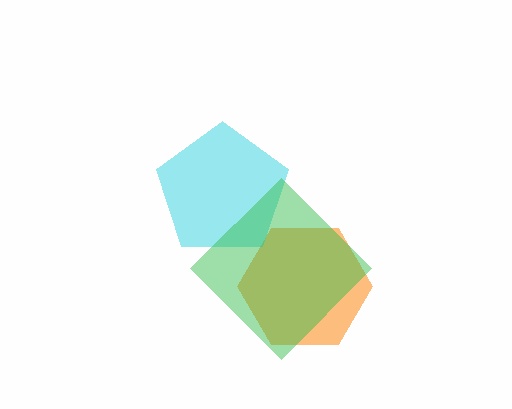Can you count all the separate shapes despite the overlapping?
Yes, there are 3 separate shapes.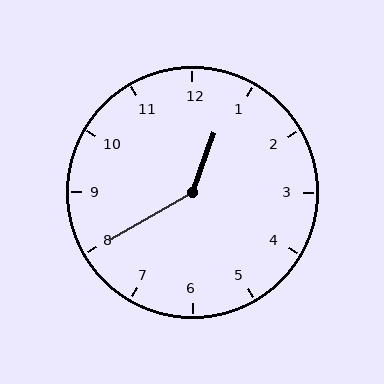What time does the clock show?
12:40.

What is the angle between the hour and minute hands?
Approximately 140 degrees.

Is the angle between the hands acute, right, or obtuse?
It is obtuse.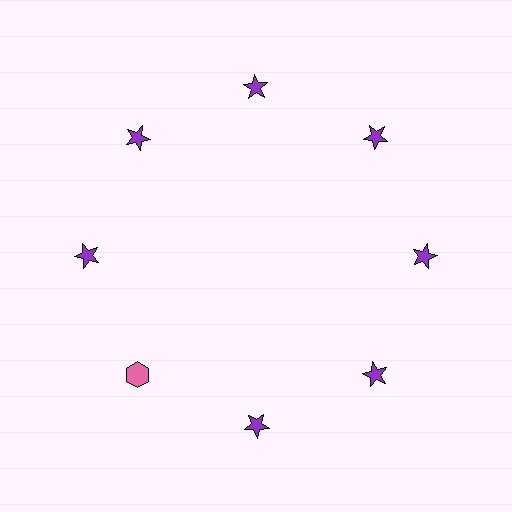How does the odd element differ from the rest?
It differs in both color (pink instead of purple) and shape (hexagon instead of star).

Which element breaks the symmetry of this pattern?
The pink hexagon at roughly the 8 o'clock position breaks the symmetry. All other shapes are purple stars.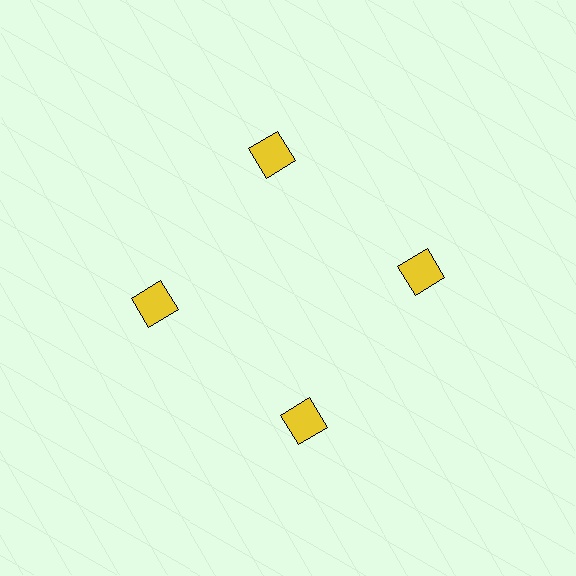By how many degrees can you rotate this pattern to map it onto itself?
The pattern maps onto itself every 90 degrees of rotation.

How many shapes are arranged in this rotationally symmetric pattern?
There are 4 shapes, arranged in 4 groups of 1.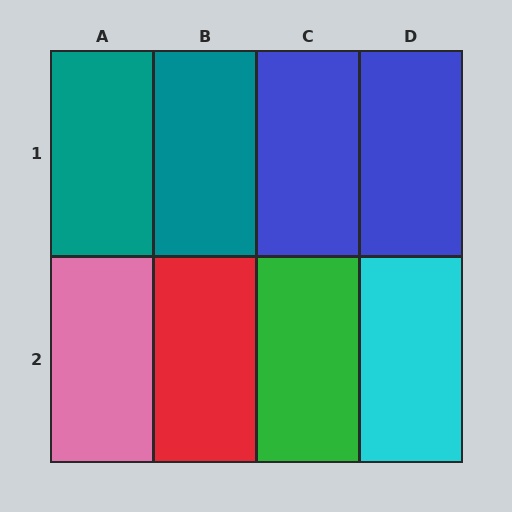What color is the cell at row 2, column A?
Pink.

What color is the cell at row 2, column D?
Cyan.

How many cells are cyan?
1 cell is cyan.